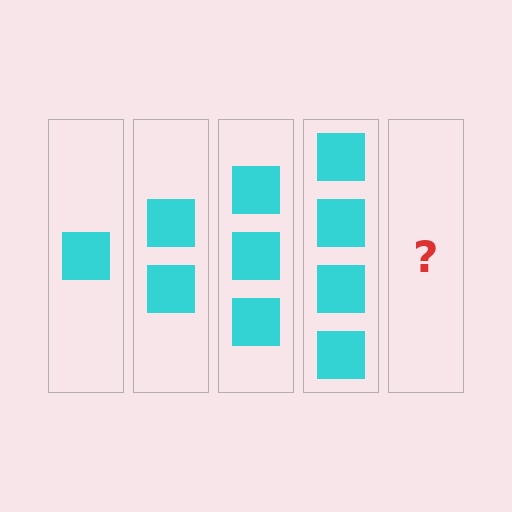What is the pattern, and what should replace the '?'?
The pattern is that each step adds one more square. The '?' should be 5 squares.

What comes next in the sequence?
The next element should be 5 squares.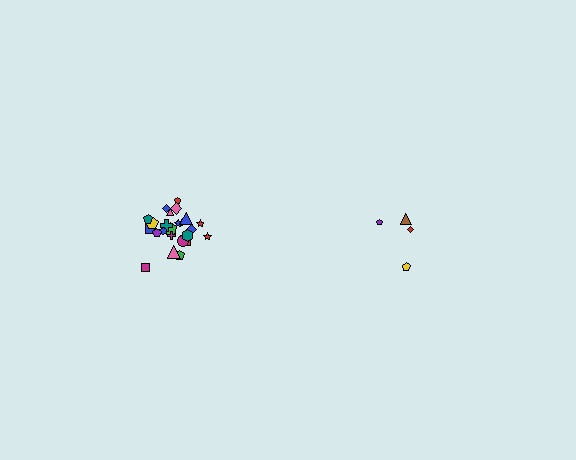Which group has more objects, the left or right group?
The left group.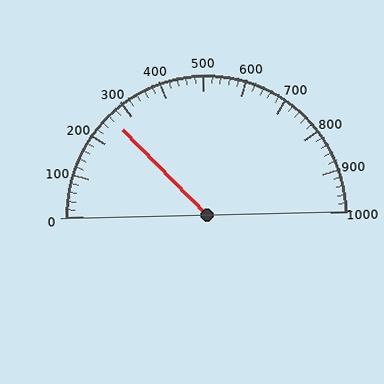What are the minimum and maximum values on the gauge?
The gauge ranges from 0 to 1000.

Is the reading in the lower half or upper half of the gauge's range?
The reading is in the lower half of the range (0 to 1000).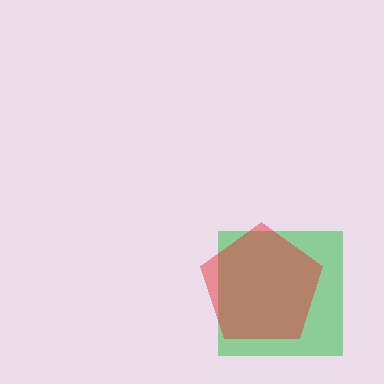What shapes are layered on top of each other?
The layered shapes are: a green square, a red pentagon.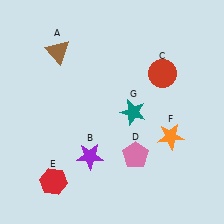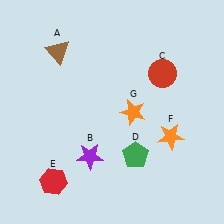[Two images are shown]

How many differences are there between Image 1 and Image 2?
There are 2 differences between the two images.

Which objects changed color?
D changed from pink to green. G changed from teal to orange.